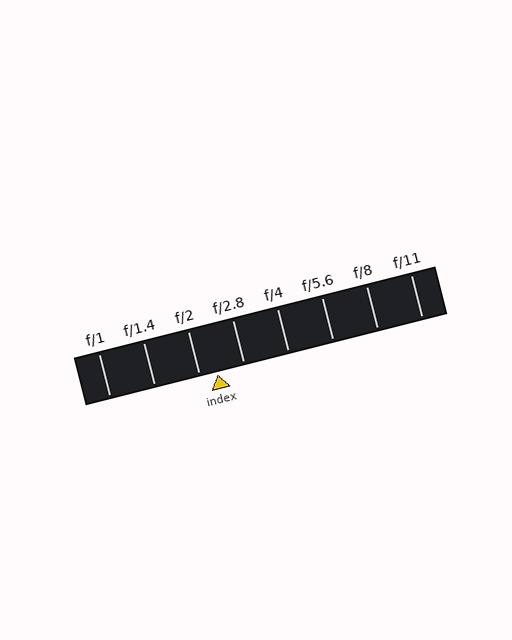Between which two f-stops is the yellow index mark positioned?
The index mark is between f/2 and f/2.8.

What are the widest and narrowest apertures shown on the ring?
The widest aperture shown is f/1 and the narrowest is f/11.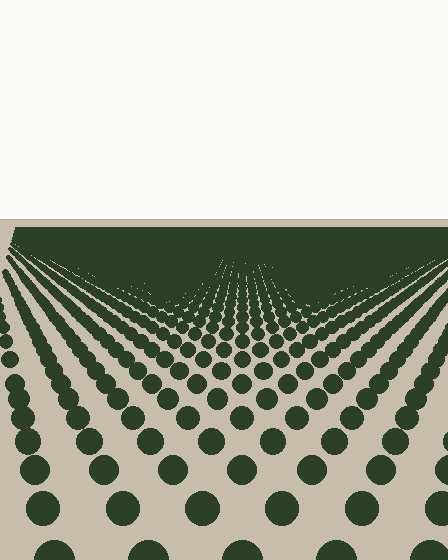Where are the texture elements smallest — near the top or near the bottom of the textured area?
Near the top.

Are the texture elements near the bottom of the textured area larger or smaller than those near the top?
Larger. Near the bottom, elements are closer to the viewer and appear at a bigger on-screen size.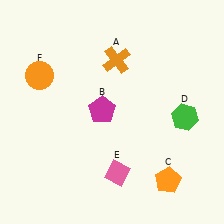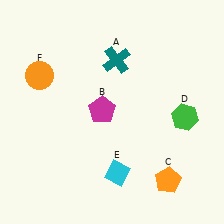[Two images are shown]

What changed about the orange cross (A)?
In Image 1, A is orange. In Image 2, it changed to teal.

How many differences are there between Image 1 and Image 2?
There are 2 differences between the two images.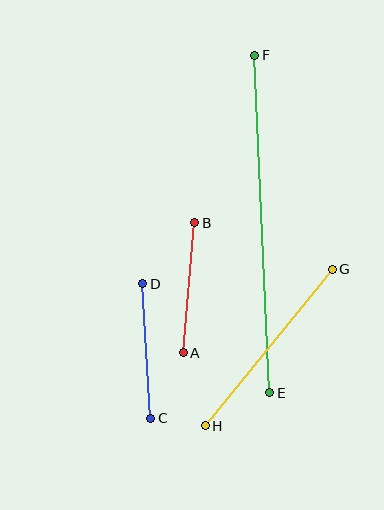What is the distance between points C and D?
The distance is approximately 135 pixels.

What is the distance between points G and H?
The distance is approximately 201 pixels.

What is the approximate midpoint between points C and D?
The midpoint is at approximately (147, 351) pixels.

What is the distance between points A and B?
The distance is approximately 131 pixels.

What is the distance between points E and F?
The distance is approximately 337 pixels.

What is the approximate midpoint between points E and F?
The midpoint is at approximately (262, 224) pixels.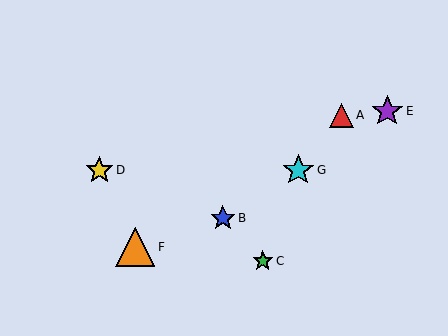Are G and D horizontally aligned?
Yes, both are at y≈170.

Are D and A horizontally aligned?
No, D is at y≈170 and A is at y≈115.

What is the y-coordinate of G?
Object G is at y≈170.